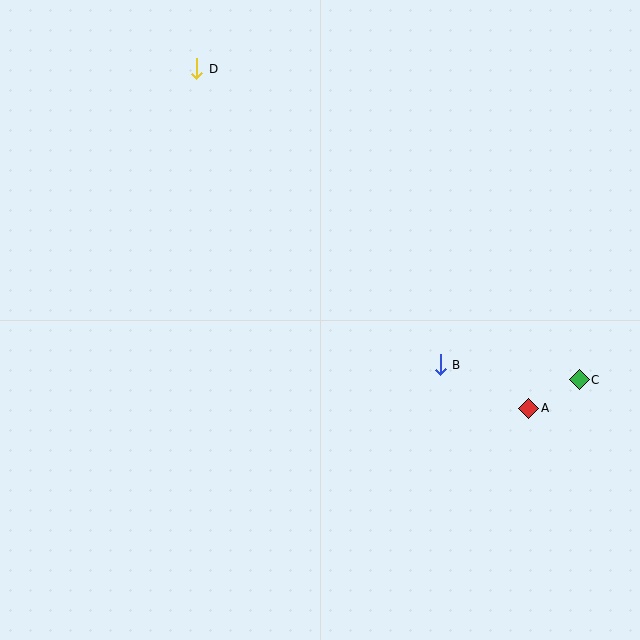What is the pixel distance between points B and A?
The distance between B and A is 98 pixels.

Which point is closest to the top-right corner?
Point C is closest to the top-right corner.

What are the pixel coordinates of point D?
Point D is at (197, 69).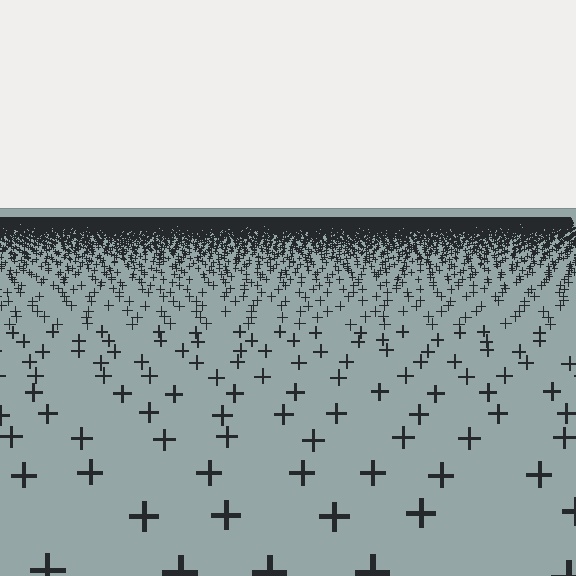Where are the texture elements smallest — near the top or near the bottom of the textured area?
Near the top.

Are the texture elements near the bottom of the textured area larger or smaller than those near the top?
Larger. Near the bottom, elements are closer to the viewer and appear at a bigger on-screen size.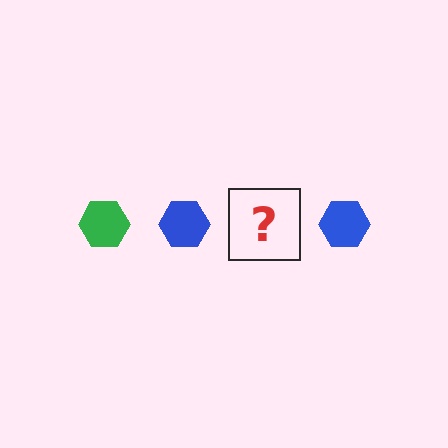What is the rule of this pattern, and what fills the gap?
The rule is that the pattern cycles through green, blue hexagons. The gap should be filled with a green hexagon.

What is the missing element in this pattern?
The missing element is a green hexagon.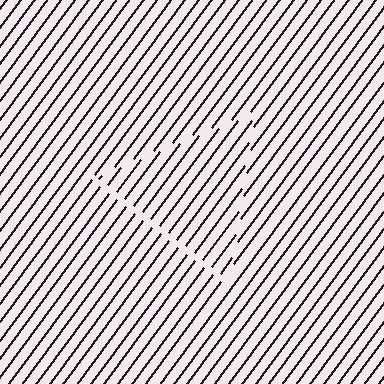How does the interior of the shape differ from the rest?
The interior of the shape contains the same grating, shifted by half a period — the contour is defined by the phase discontinuity where line-ends from the inner and outer gratings abut.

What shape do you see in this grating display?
An illusory triangle. The interior of the shape contains the same grating, shifted by half a period — the contour is defined by the phase discontinuity where line-ends from the inner and outer gratings abut.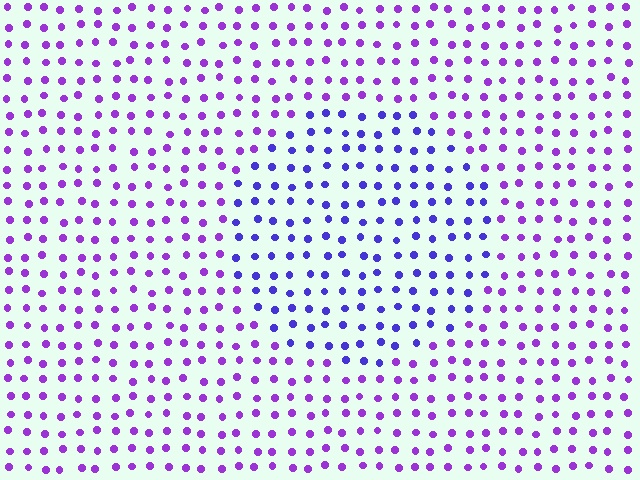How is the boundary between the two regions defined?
The boundary is defined purely by a slight shift in hue (about 32 degrees). Spacing, size, and orientation are identical on both sides.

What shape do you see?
I see a circle.